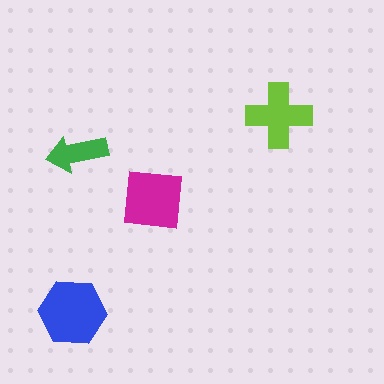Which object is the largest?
The blue hexagon.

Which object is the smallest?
The green arrow.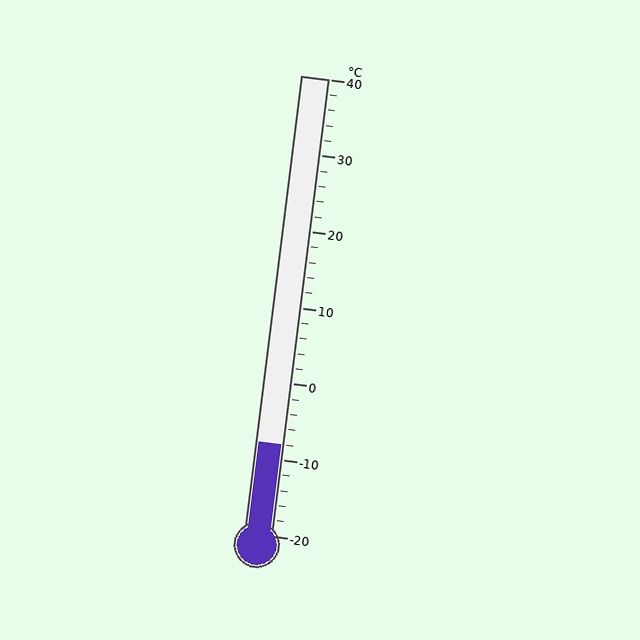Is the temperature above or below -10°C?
The temperature is above -10°C.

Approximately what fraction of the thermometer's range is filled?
The thermometer is filled to approximately 20% of its range.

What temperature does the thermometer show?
The thermometer shows approximately -8°C.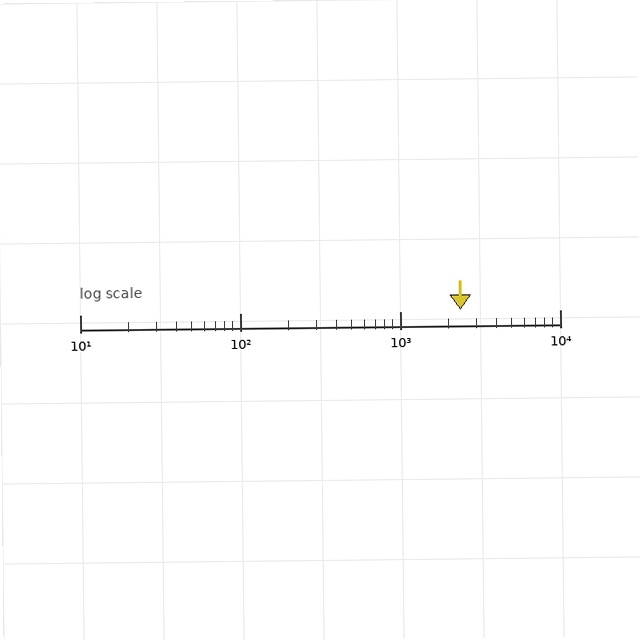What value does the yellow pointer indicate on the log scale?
The pointer indicates approximately 2400.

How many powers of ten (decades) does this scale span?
The scale spans 3 decades, from 10 to 10000.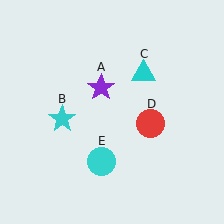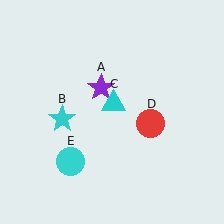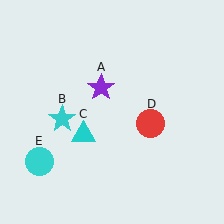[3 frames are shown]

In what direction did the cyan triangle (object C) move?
The cyan triangle (object C) moved down and to the left.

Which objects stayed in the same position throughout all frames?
Purple star (object A) and cyan star (object B) and red circle (object D) remained stationary.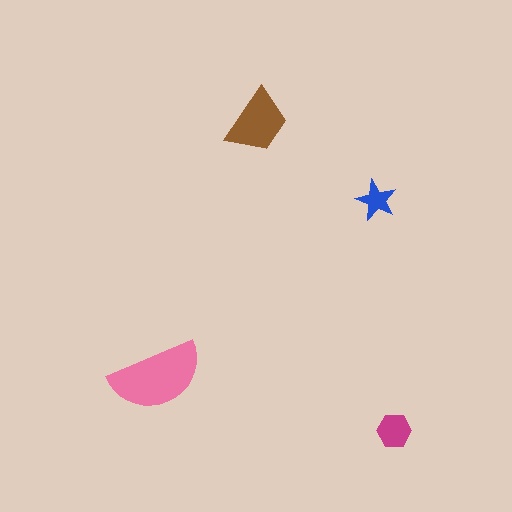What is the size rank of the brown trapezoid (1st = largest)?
2nd.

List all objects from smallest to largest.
The blue star, the magenta hexagon, the brown trapezoid, the pink semicircle.